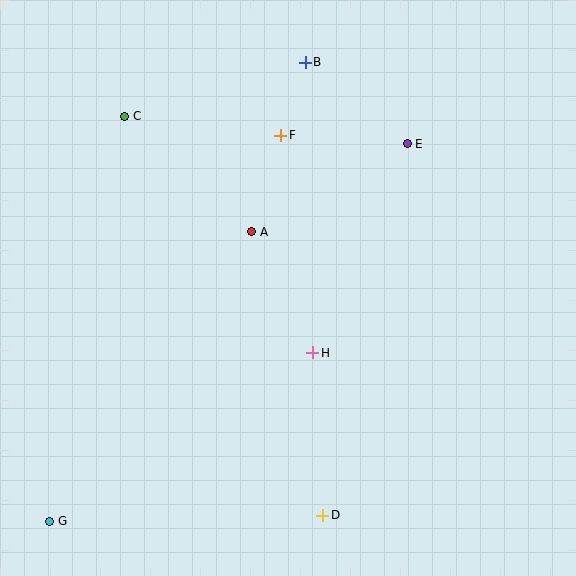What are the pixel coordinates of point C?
Point C is at (125, 116).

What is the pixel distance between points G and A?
The distance between G and A is 353 pixels.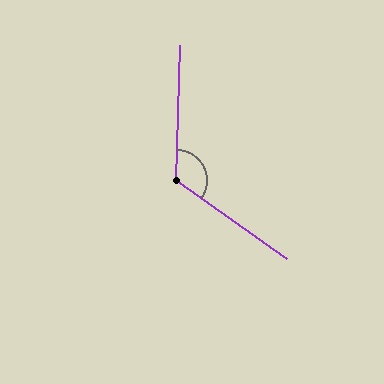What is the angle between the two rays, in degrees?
Approximately 124 degrees.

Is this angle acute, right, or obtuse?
It is obtuse.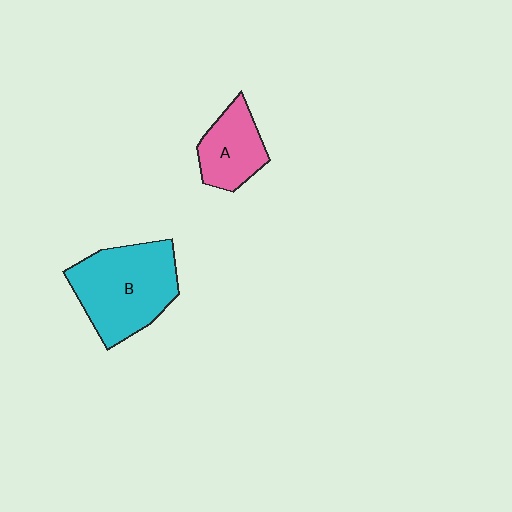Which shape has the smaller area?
Shape A (pink).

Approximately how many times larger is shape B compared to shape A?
Approximately 1.8 times.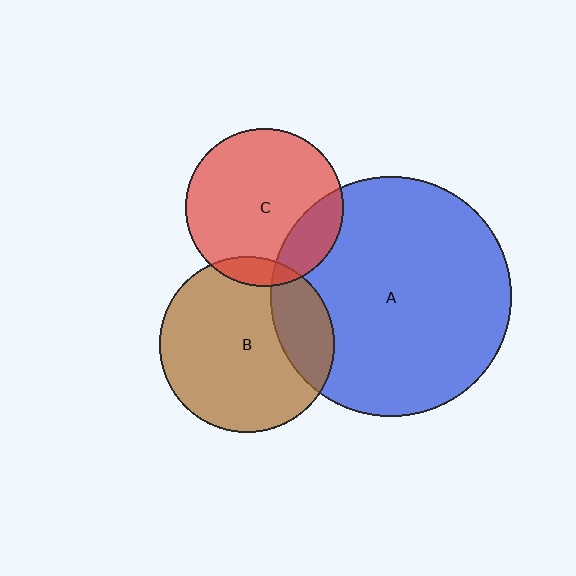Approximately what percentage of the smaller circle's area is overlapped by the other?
Approximately 10%.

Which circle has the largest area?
Circle A (blue).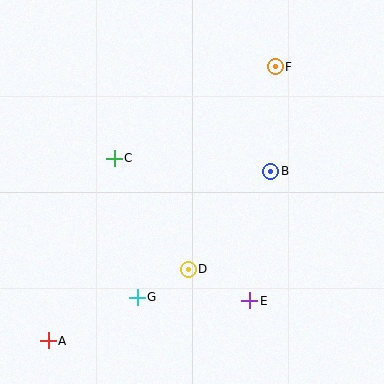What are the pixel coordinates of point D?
Point D is at (188, 269).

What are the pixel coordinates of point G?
Point G is at (137, 297).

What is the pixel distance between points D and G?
The distance between D and G is 58 pixels.